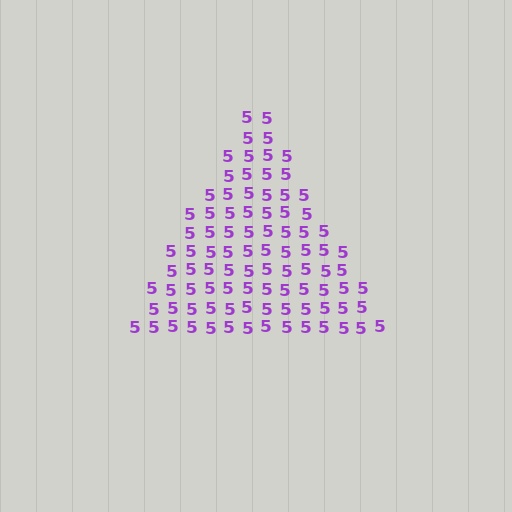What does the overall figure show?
The overall figure shows a triangle.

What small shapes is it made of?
It is made of small digit 5's.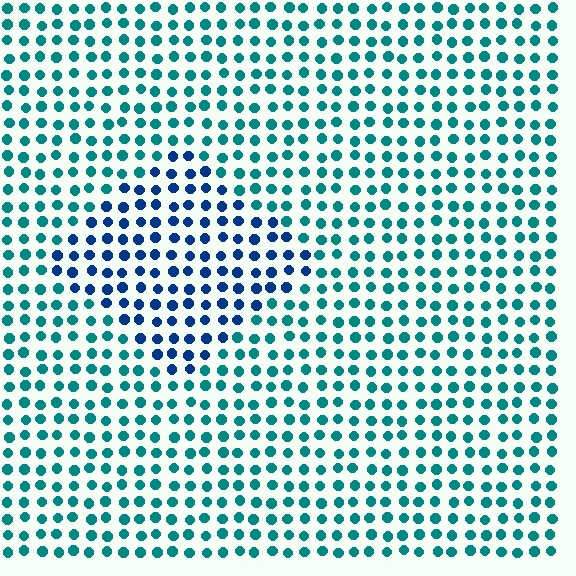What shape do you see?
I see a diamond.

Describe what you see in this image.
The image is filled with small teal elements in a uniform arrangement. A diamond-shaped region is visible where the elements are tinted to a slightly different hue, forming a subtle color boundary.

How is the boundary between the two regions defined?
The boundary is defined purely by a slight shift in hue (about 39 degrees). Spacing, size, and orientation are identical on both sides.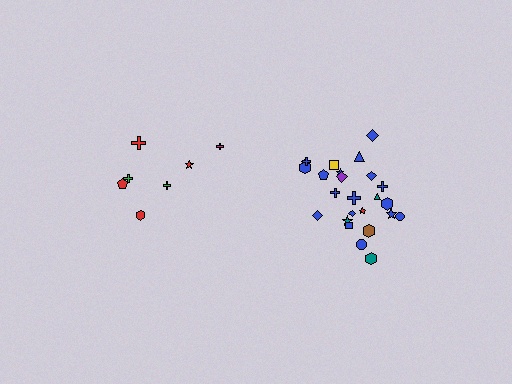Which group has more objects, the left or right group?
The right group.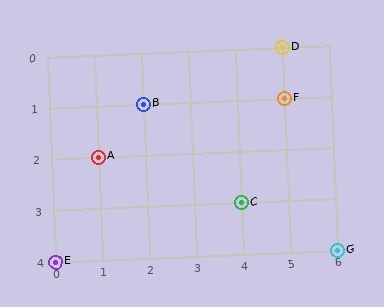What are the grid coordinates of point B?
Point B is at grid coordinates (2, 1).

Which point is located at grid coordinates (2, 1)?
Point B is at (2, 1).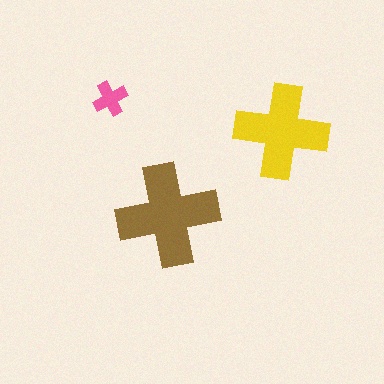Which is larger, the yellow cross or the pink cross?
The yellow one.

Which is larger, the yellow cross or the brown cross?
The brown one.